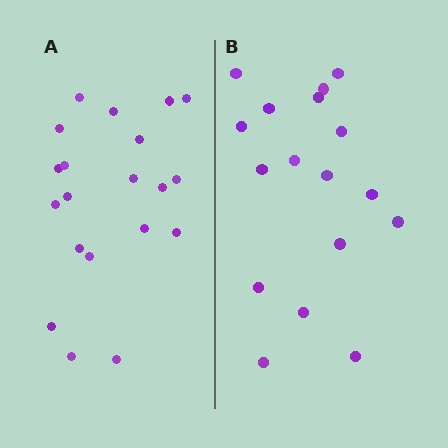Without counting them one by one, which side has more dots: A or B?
Region A (the left region) has more dots.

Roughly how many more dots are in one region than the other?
Region A has just a few more — roughly 2 or 3 more dots than region B.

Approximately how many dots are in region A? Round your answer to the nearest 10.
About 20 dots.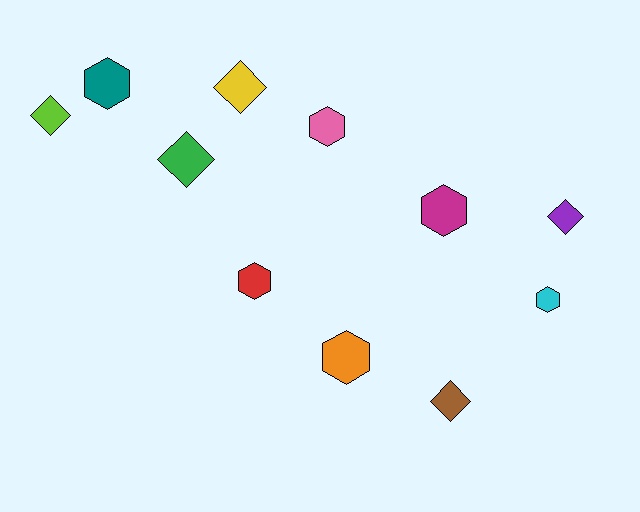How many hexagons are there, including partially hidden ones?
There are 6 hexagons.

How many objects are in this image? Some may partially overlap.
There are 11 objects.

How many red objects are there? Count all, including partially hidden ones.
There is 1 red object.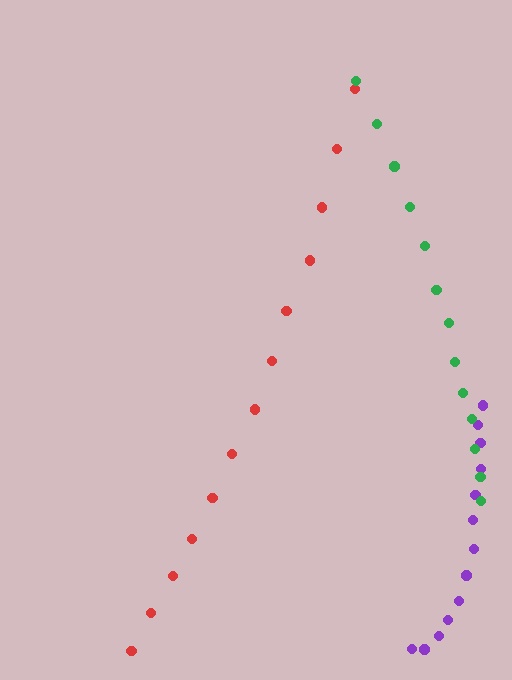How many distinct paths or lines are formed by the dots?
There are 3 distinct paths.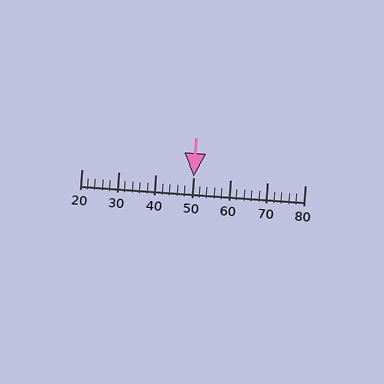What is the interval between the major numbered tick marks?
The major tick marks are spaced 10 units apart.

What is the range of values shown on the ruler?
The ruler shows values from 20 to 80.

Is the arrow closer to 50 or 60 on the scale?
The arrow is closer to 50.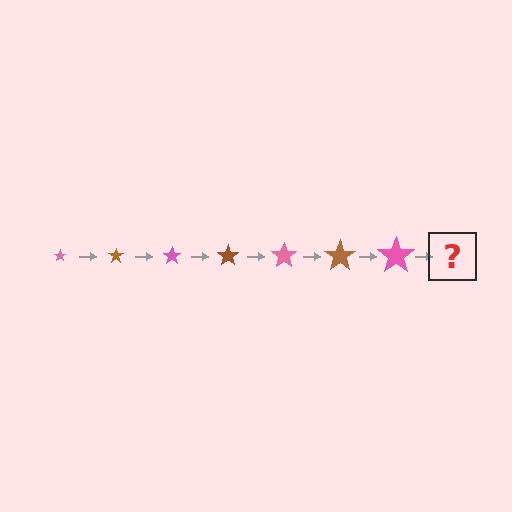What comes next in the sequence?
The next element should be a brown star, larger than the previous one.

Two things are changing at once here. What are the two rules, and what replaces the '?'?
The two rules are that the star grows larger each step and the color cycles through pink and brown. The '?' should be a brown star, larger than the previous one.